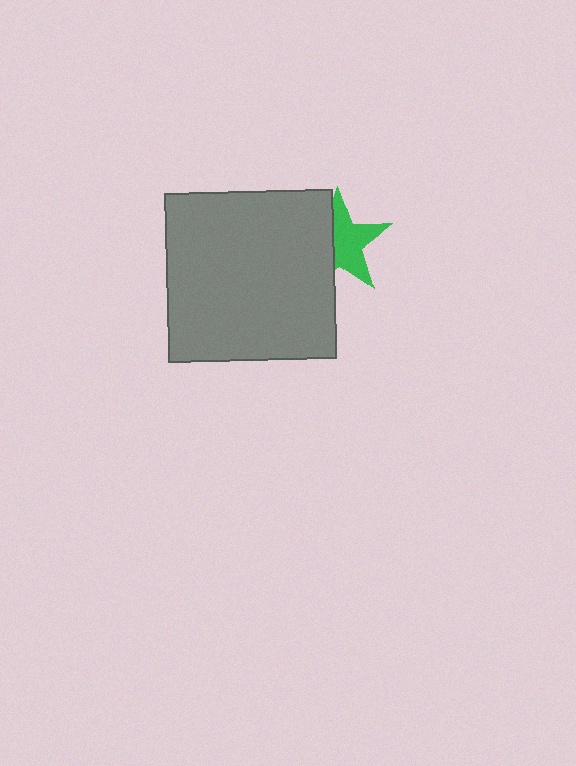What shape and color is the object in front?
The object in front is a gray square.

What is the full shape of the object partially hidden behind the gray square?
The partially hidden object is a green star.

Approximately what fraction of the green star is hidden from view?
Roughly 39% of the green star is hidden behind the gray square.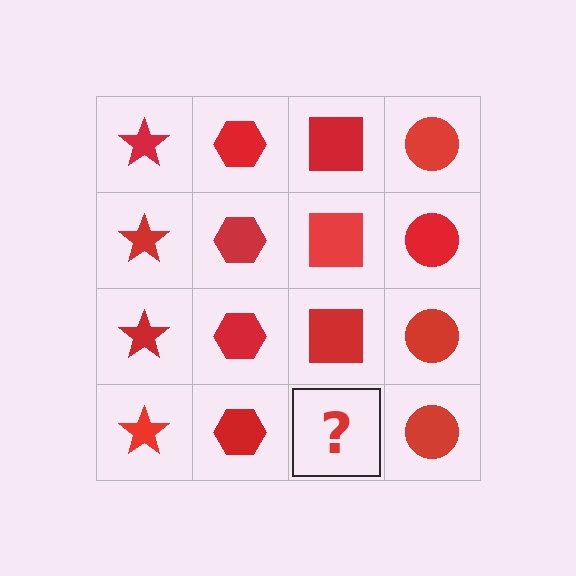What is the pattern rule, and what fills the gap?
The rule is that each column has a consistent shape. The gap should be filled with a red square.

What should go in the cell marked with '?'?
The missing cell should contain a red square.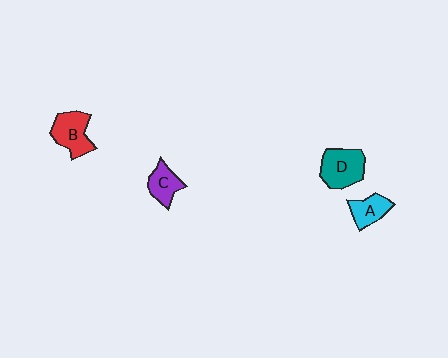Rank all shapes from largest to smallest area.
From largest to smallest: D (teal), B (red), C (purple), A (cyan).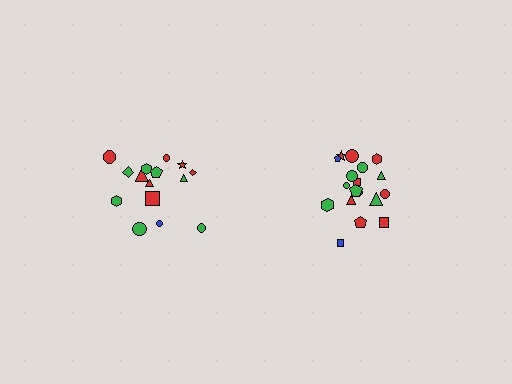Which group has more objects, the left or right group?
The right group.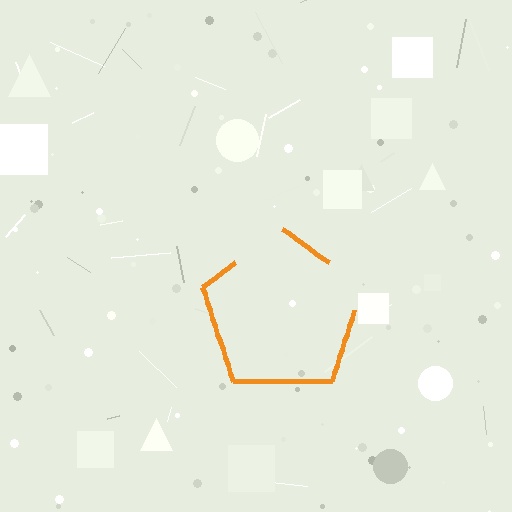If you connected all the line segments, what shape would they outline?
They would outline a pentagon.